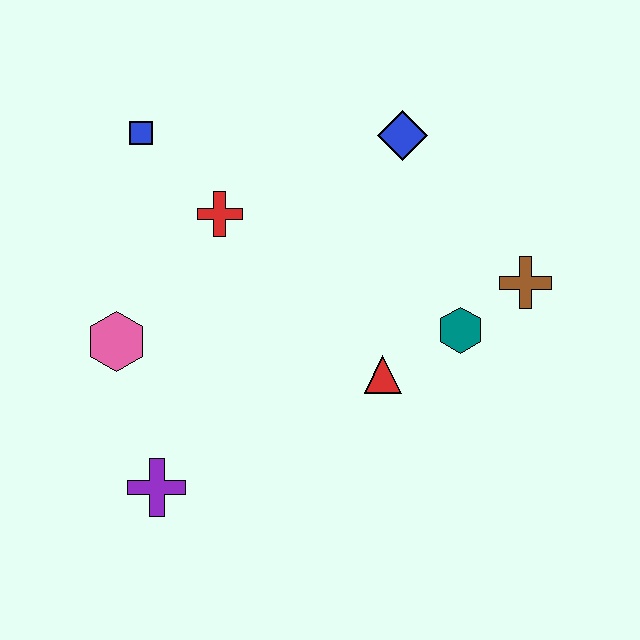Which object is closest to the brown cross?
The teal hexagon is closest to the brown cross.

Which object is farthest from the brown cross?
The purple cross is farthest from the brown cross.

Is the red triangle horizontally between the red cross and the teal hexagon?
Yes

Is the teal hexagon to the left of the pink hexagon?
No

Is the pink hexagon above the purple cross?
Yes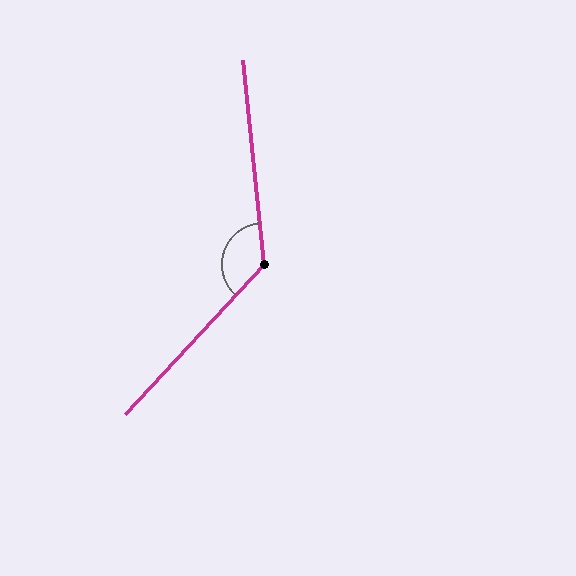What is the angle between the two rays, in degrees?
Approximately 131 degrees.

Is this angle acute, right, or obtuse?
It is obtuse.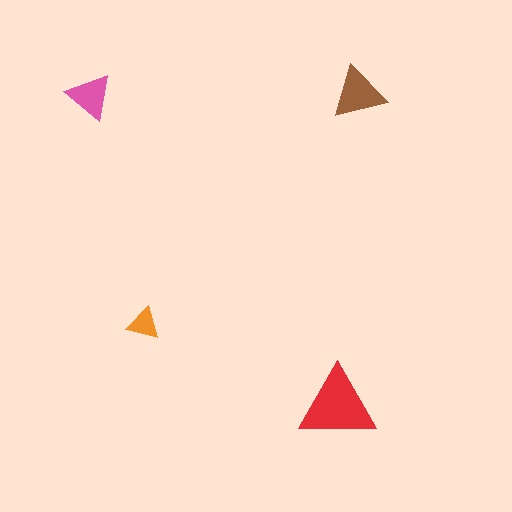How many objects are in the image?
There are 4 objects in the image.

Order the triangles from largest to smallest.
the red one, the brown one, the pink one, the orange one.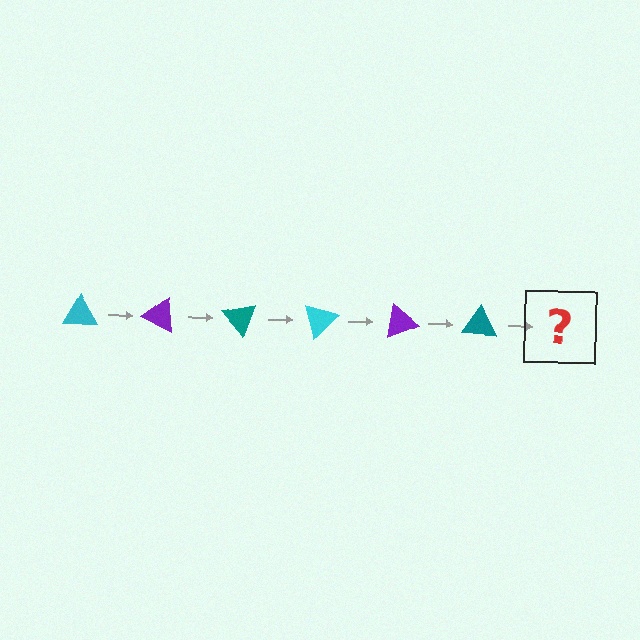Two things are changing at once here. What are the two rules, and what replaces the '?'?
The two rules are that it rotates 25 degrees each step and the color cycles through cyan, purple, and teal. The '?' should be a cyan triangle, rotated 150 degrees from the start.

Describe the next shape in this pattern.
It should be a cyan triangle, rotated 150 degrees from the start.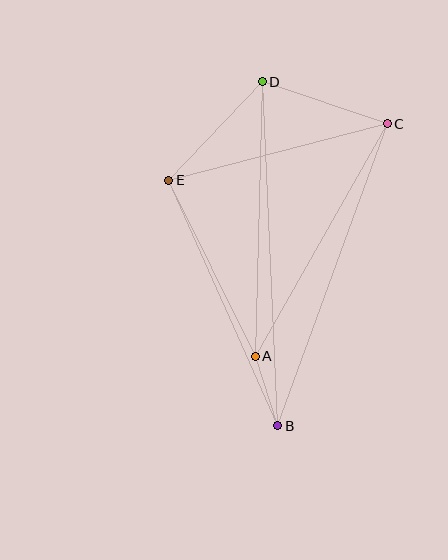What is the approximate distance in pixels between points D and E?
The distance between D and E is approximately 136 pixels.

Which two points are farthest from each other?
Points B and D are farthest from each other.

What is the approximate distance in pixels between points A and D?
The distance between A and D is approximately 275 pixels.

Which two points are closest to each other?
Points A and B are closest to each other.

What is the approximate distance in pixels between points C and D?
The distance between C and D is approximately 132 pixels.